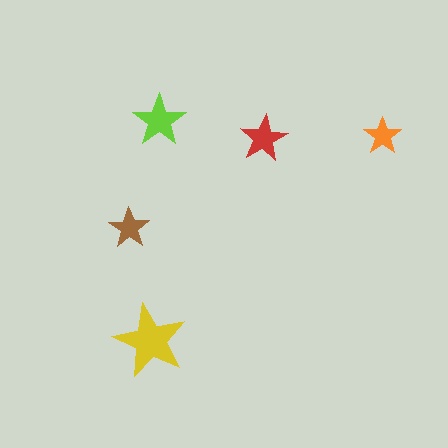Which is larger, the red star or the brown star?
The red one.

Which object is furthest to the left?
The brown star is leftmost.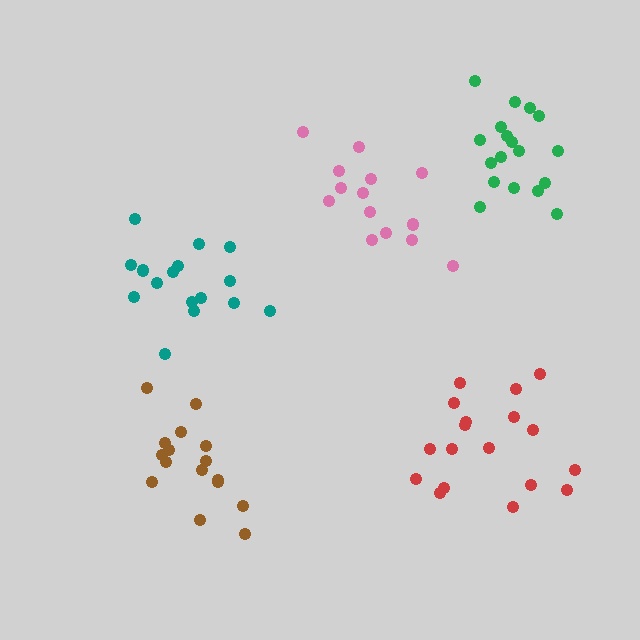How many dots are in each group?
Group 1: 14 dots, Group 2: 18 dots, Group 3: 16 dots, Group 4: 16 dots, Group 5: 18 dots (82 total).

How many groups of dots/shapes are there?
There are 5 groups.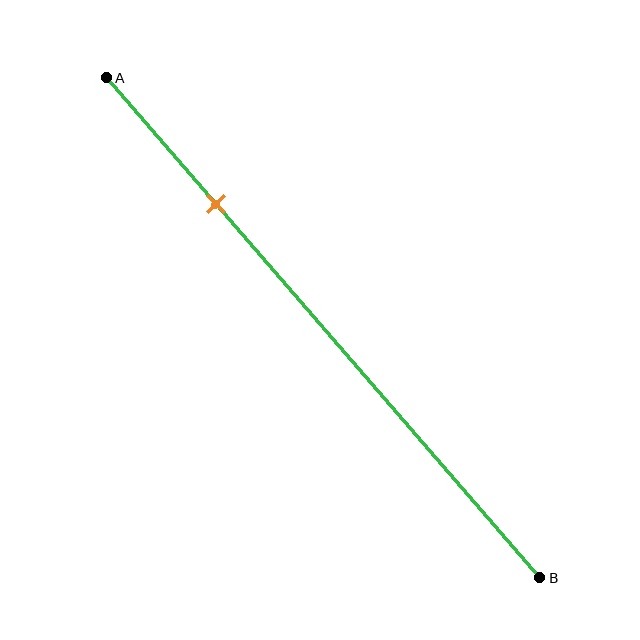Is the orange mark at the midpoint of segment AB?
No, the mark is at about 25% from A, not at the 50% midpoint.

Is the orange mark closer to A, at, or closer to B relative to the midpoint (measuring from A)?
The orange mark is closer to point A than the midpoint of segment AB.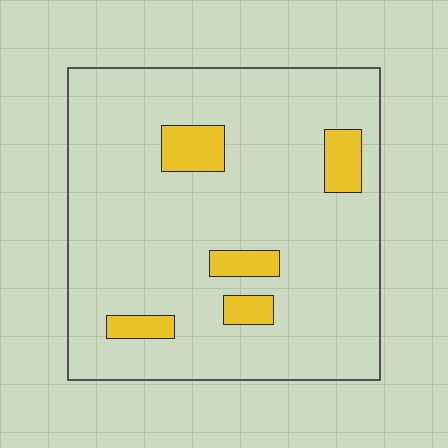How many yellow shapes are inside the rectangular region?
5.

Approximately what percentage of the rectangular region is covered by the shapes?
Approximately 10%.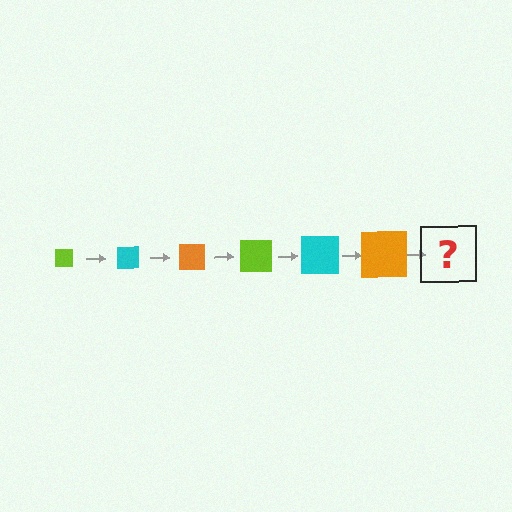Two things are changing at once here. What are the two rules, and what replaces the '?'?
The two rules are that the square grows larger each step and the color cycles through lime, cyan, and orange. The '?' should be a lime square, larger than the previous one.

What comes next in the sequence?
The next element should be a lime square, larger than the previous one.